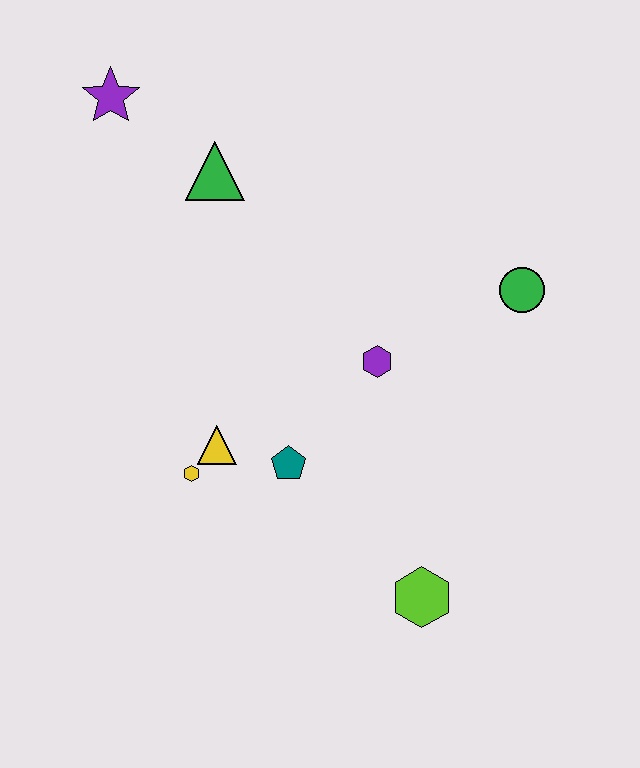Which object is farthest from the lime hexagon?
The purple star is farthest from the lime hexagon.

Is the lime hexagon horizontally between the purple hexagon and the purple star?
No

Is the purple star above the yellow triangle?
Yes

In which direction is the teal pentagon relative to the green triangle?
The teal pentagon is below the green triangle.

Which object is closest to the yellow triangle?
The yellow hexagon is closest to the yellow triangle.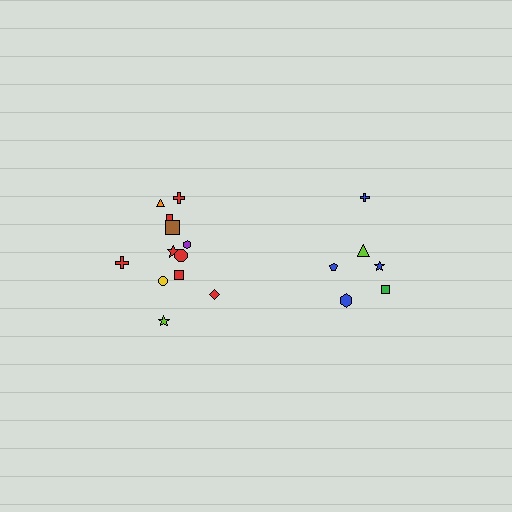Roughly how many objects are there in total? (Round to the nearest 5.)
Roughly 20 objects in total.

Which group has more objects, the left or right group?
The left group.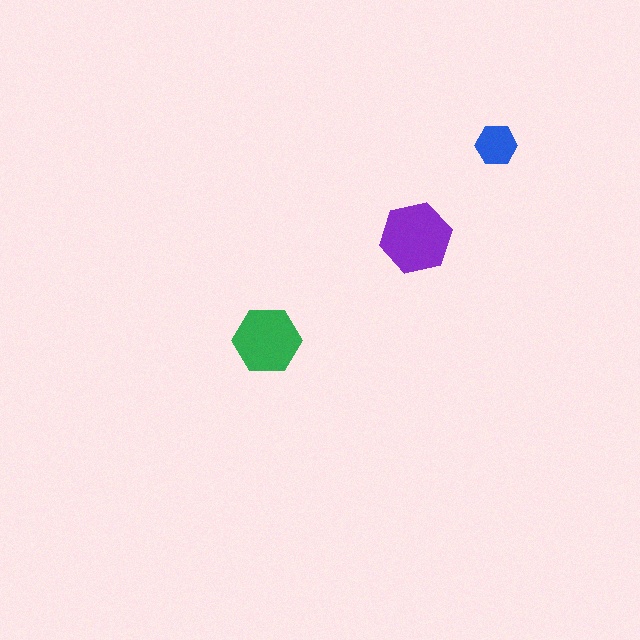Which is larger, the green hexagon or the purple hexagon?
The purple one.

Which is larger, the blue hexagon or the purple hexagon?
The purple one.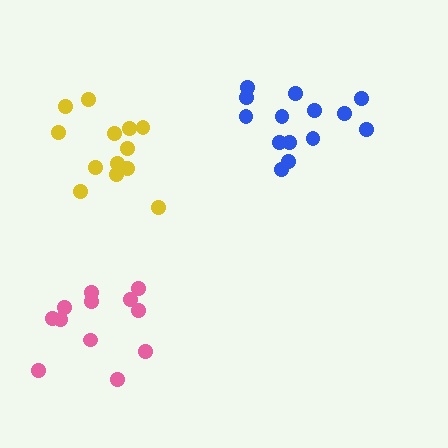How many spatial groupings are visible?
There are 3 spatial groupings.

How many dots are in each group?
Group 1: 13 dots, Group 2: 12 dots, Group 3: 14 dots (39 total).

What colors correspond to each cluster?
The clusters are colored: yellow, pink, blue.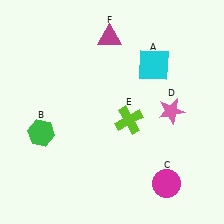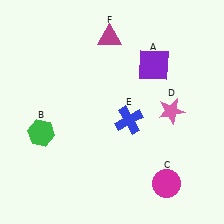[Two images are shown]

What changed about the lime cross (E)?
In Image 1, E is lime. In Image 2, it changed to blue.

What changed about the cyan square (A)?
In Image 1, A is cyan. In Image 2, it changed to purple.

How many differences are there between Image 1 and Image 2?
There are 2 differences between the two images.